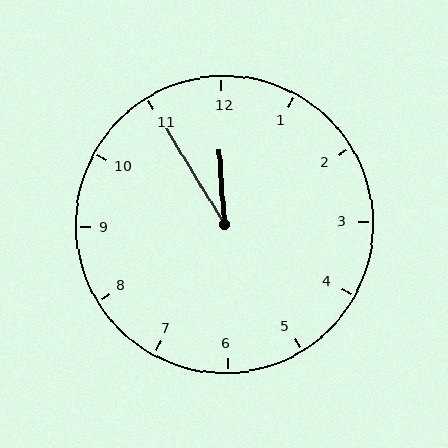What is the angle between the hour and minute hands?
Approximately 28 degrees.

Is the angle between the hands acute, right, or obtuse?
It is acute.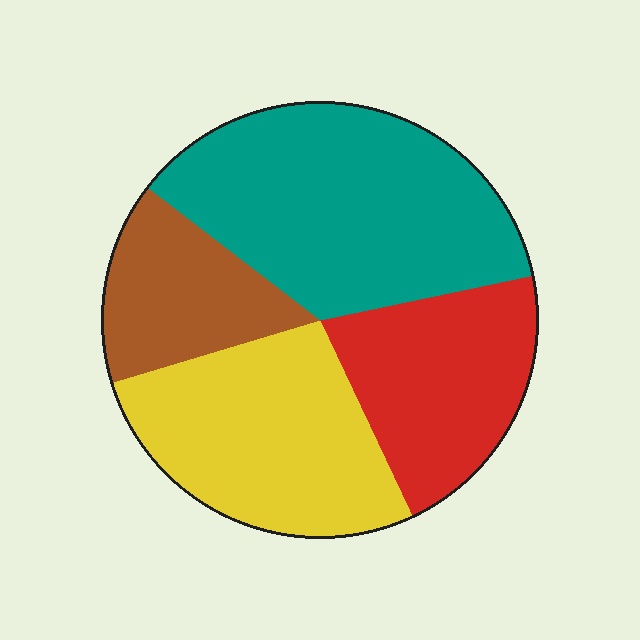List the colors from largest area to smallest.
From largest to smallest: teal, yellow, red, brown.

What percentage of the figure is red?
Red covers 21% of the figure.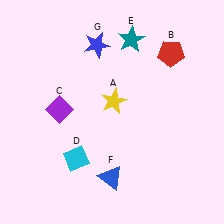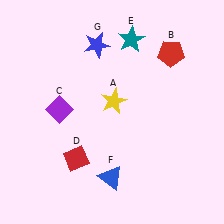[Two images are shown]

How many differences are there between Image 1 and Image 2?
There is 1 difference between the two images.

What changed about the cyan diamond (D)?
In Image 1, D is cyan. In Image 2, it changed to red.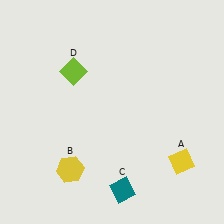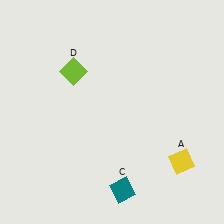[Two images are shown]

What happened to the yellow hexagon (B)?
The yellow hexagon (B) was removed in Image 2. It was in the bottom-left area of Image 1.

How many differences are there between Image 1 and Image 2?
There is 1 difference between the two images.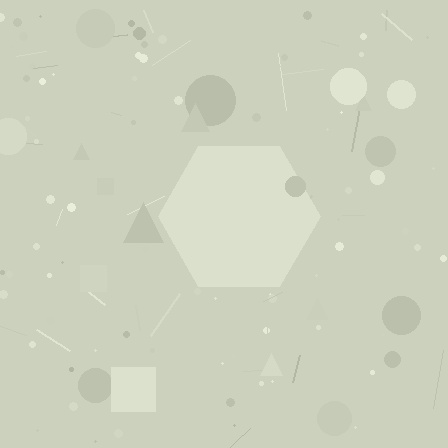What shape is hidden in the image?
A hexagon is hidden in the image.